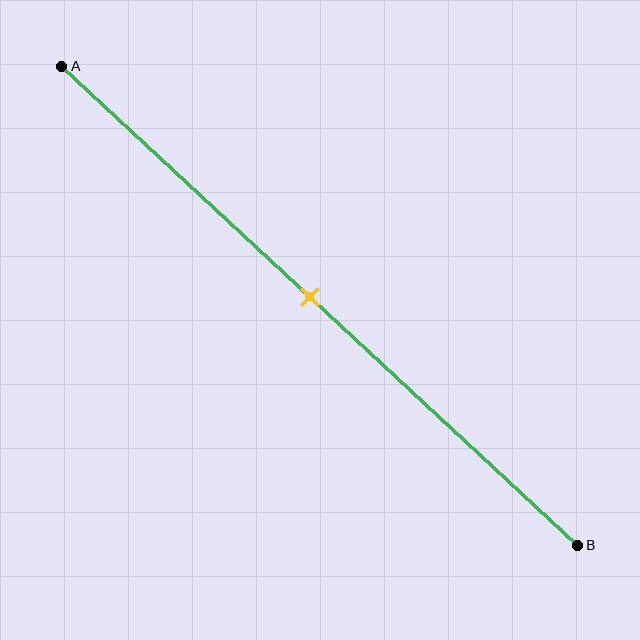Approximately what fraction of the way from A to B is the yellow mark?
The yellow mark is approximately 50% of the way from A to B.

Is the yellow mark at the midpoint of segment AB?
Yes, the mark is approximately at the midpoint.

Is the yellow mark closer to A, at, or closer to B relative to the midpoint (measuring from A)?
The yellow mark is approximately at the midpoint of segment AB.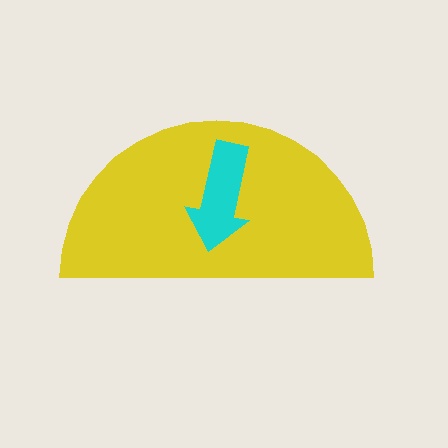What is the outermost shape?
The yellow semicircle.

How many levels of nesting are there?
2.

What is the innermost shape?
The cyan arrow.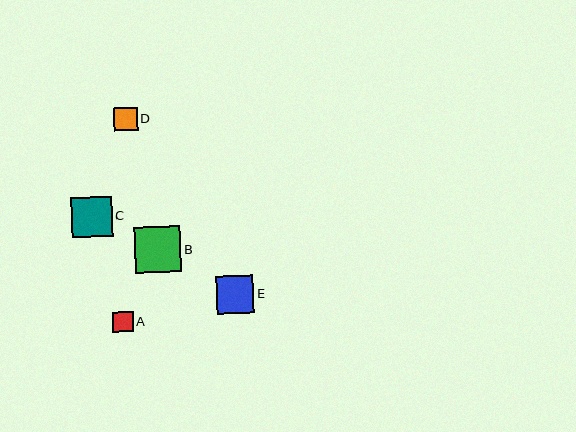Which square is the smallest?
Square A is the smallest with a size of approximately 20 pixels.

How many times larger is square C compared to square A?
Square C is approximately 2.0 times the size of square A.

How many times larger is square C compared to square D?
Square C is approximately 1.7 times the size of square D.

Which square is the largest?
Square B is the largest with a size of approximately 46 pixels.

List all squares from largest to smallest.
From largest to smallest: B, C, E, D, A.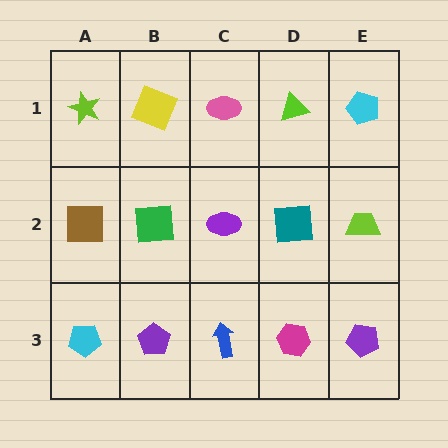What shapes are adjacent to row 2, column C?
A pink ellipse (row 1, column C), a blue arrow (row 3, column C), a green square (row 2, column B), a teal square (row 2, column D).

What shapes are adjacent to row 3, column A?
A brown square (row 2, column A), a purple pentagon (row 3, column B).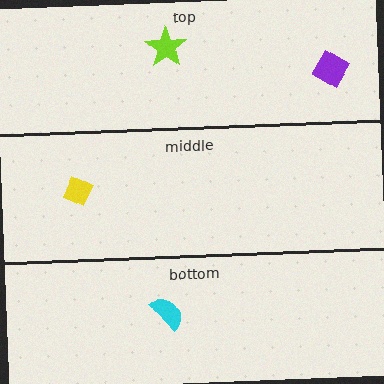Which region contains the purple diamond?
The top region.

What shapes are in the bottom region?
The cyan semicircle.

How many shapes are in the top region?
2.